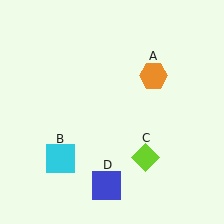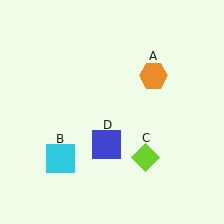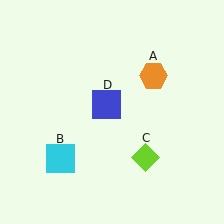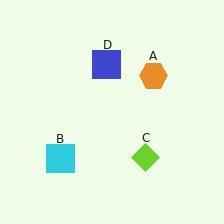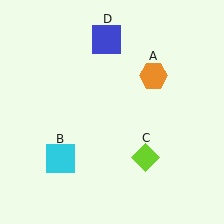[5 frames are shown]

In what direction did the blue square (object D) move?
The blue square (object D) moved up.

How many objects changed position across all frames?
1 object changed position: blue square (object D).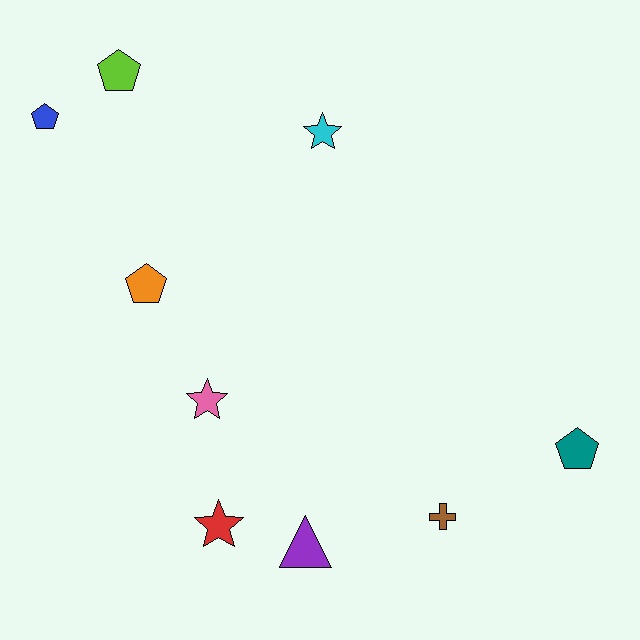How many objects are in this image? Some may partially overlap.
There are 9 objects.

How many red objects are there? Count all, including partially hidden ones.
There is 1 red object.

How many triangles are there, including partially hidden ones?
There is 1 triangle.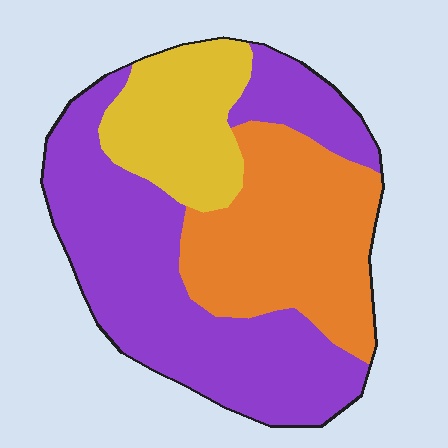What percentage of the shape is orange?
Orange covers about 30% of the shape.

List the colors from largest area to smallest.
From largest to smallest: purple, orange, yellow.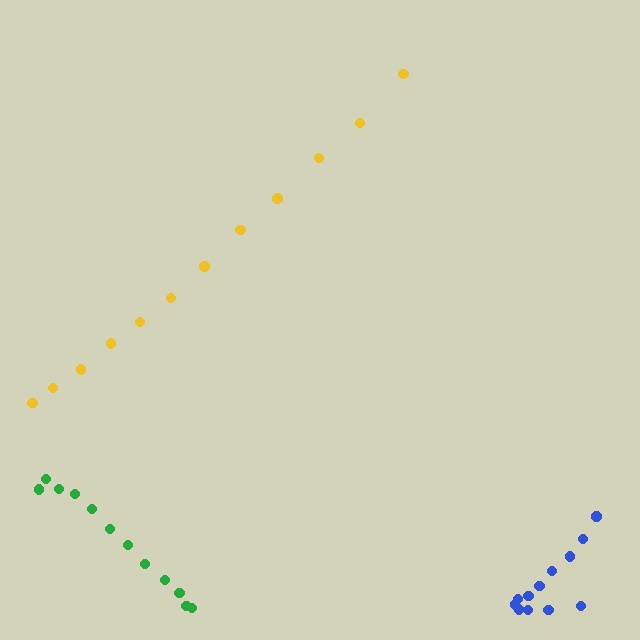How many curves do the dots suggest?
There are 3 distinct paths.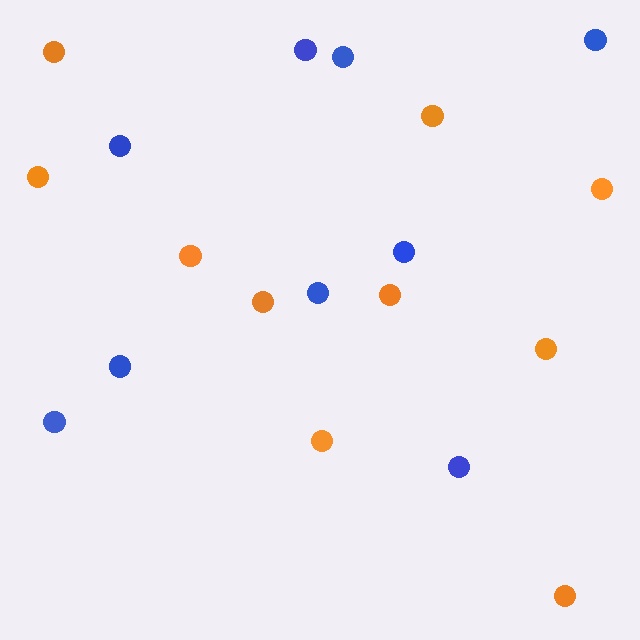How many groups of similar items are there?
There are 2 groups: one group of orange circles (10) and one group of blue circles (9).